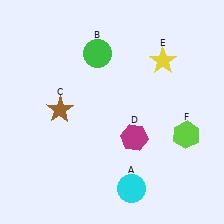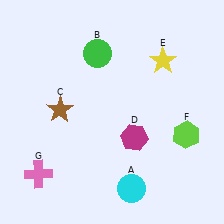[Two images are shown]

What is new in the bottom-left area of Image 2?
A pink cross (G) was added in the bottom-left area of Image 2.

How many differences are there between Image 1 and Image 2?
There is 1 difference between the two images.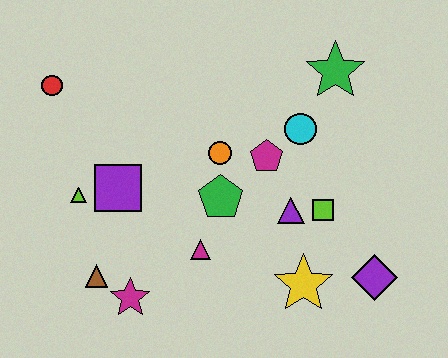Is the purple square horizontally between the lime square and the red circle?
Yes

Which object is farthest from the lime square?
The red circle is farthest from the lime square.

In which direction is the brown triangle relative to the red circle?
The brown triangle is below the red circle.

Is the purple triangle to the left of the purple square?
No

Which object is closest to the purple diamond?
The yellow star is closest to the purple diamond.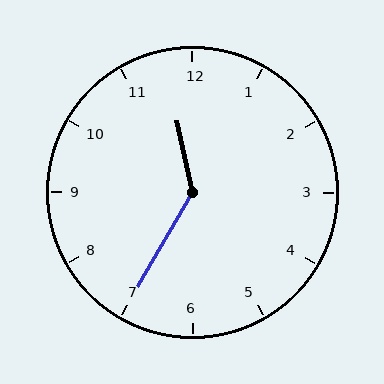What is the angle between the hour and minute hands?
Approximately 138 degrees.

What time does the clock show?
11:35.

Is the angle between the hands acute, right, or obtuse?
It is obtuse.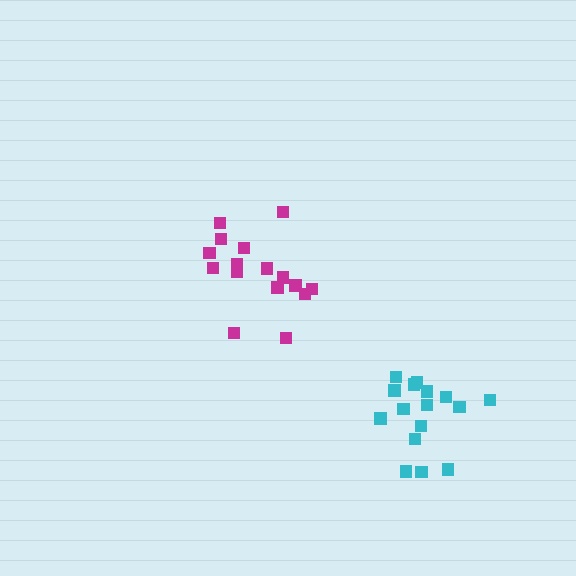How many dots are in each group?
Group 1: 16 dots, Group 2: 16 dots (32 total).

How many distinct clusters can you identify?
There are 2 distinct clusters.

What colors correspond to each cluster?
The clusters are colored: magenta, cyan.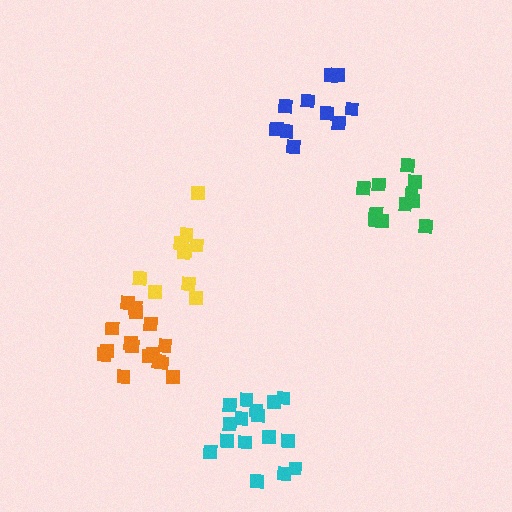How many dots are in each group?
Group 1: 16 dots, Group 2: 16 dots, Group 3: 10 dots, Group 4: 11 dots, Group 5: 11 dots (64 total).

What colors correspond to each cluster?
The clusters are colored: cyan, orange, blue, yellow, green.